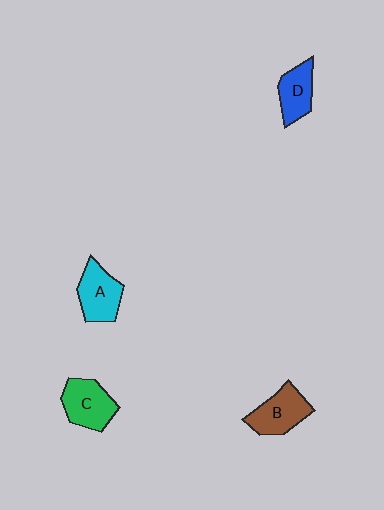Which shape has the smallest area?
Shape D (blue).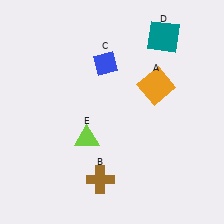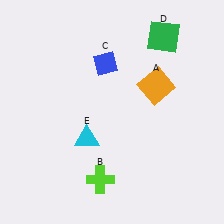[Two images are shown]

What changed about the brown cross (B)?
In Image 1, B is brown. In Image 2, it changed to lime.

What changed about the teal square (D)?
In Image 1, D is teal. In Image 2, it changed to green.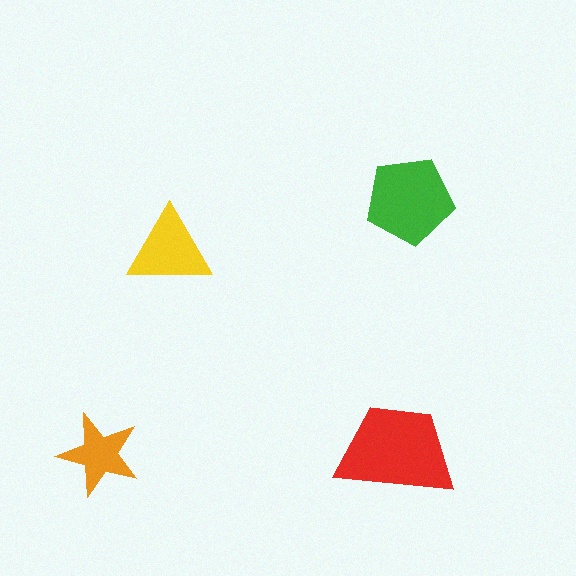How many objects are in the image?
There are 4 objects in the image.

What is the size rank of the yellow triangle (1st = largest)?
3rd.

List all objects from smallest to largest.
The orange star, the yellow triangle, the green pentagon, the red trapezoid.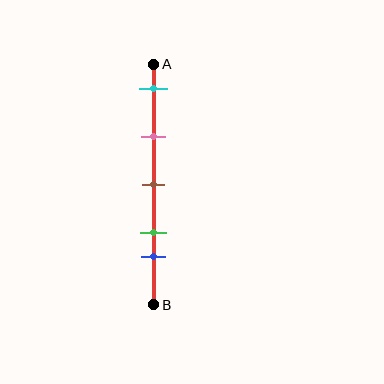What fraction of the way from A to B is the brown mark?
The brown mark is approximately 50% (0.5) of the way from A to B.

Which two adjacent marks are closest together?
The green and blue marks are the closest adjacent pair.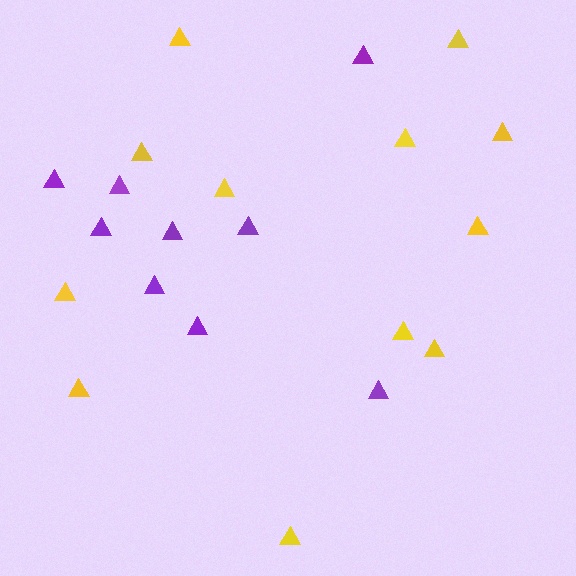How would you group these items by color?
There are 2 groups: one group of yellow triangles (12) and one group of purple triangles (9).